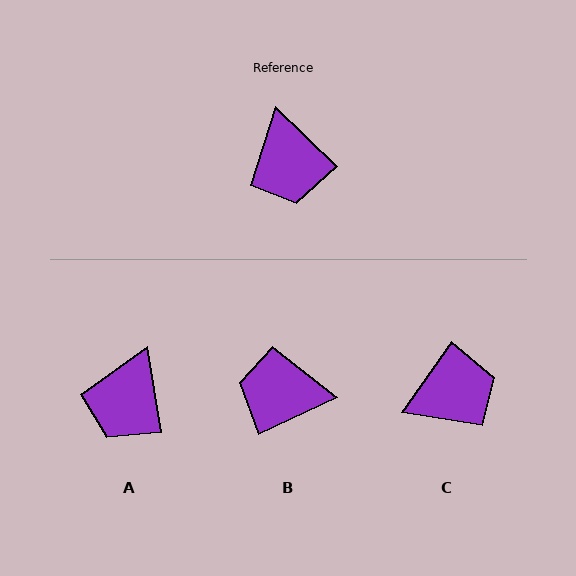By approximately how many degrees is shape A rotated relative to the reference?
Approximately 37 degrees clockwise.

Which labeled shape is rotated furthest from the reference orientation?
B, about 111 degrees away.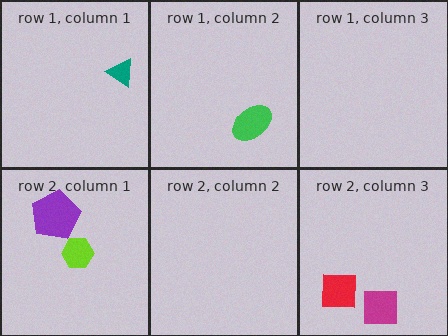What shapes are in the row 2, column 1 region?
The lime hexagon, the purple pentagon.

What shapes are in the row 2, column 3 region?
The magenta square, the red square.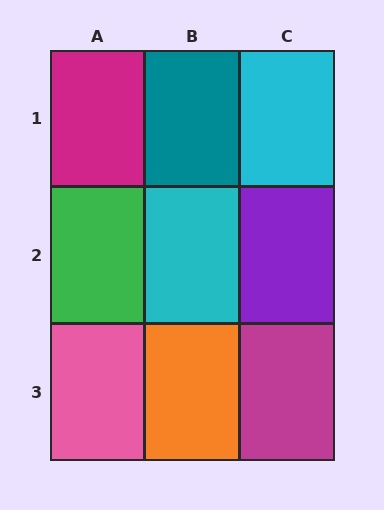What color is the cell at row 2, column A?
Green.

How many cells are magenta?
2 cells are magenta.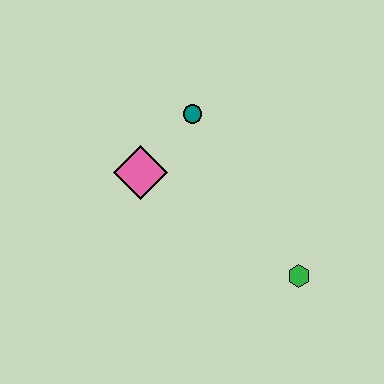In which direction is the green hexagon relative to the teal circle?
The green hexagon is below the teal circle.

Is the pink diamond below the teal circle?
Yes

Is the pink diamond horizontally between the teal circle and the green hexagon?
No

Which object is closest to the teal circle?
The pink diamond is closest to the teal circle.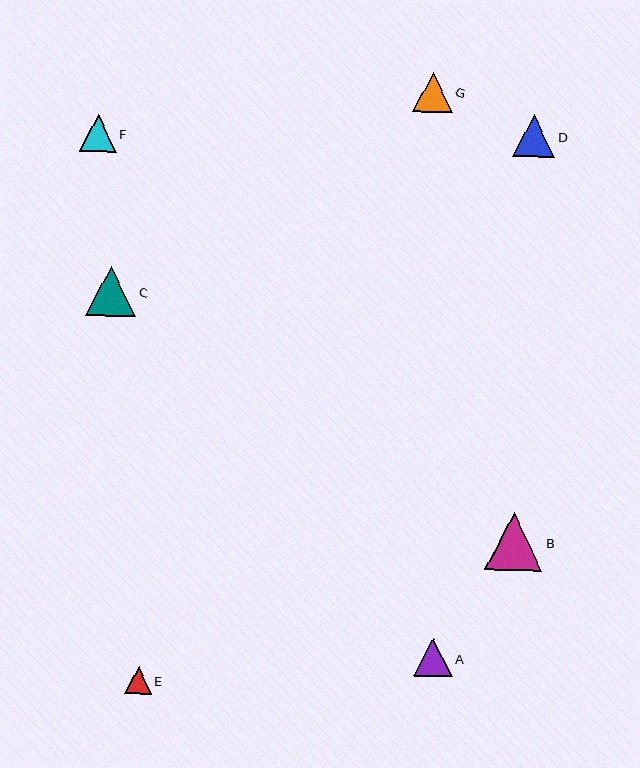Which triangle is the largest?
Triangle B is the largest with a size of approximately 58 pixels.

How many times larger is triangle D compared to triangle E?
Triangle D is approximately 1.6 times the size of triangle E.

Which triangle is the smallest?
Triangle E is the smallest with a size of approximately 26 pixels.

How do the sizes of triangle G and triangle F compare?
Triangle G and triangle F are approximately the same size.